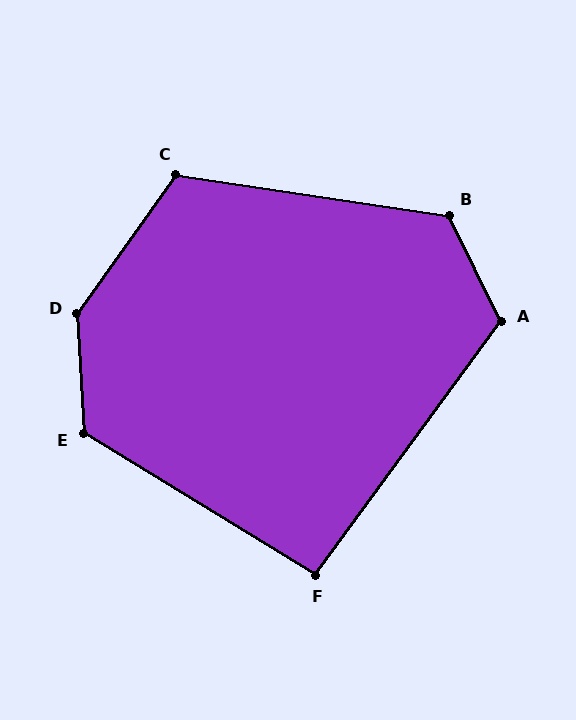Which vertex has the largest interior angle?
D, at approximately 141 degrees.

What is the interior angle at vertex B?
Approximately 125 degrees (obtuse).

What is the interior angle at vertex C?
Approximately 117 degrees (obtuse).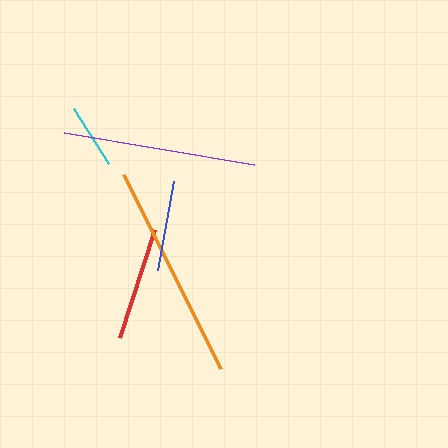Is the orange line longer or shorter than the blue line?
The orange line is longer than the blue line.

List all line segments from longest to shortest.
From longest to shortest: orange, purple, red, blue, cyan.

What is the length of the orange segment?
The orange segment is approximately 217 pixels long.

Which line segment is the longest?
The orange line is the longest at approximately 217 pixels.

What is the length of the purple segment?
The purple segment is approximately 192 pixels long.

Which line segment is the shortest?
The cyan line is the shortest at approximately 65 pixels.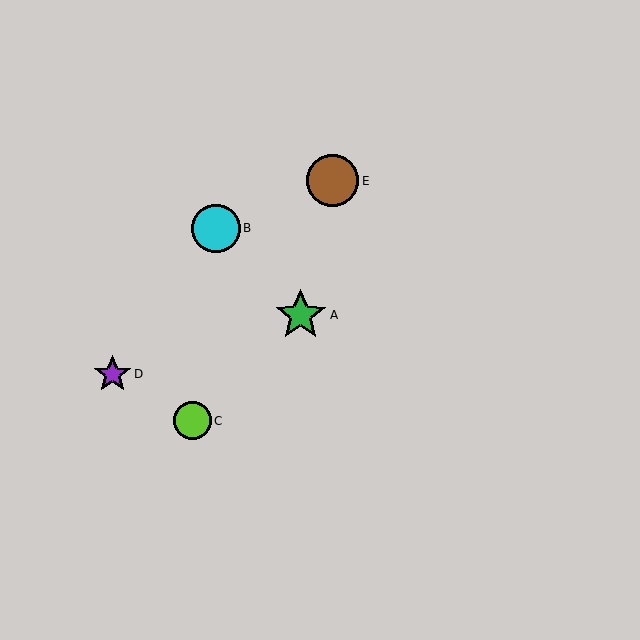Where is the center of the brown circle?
The center of the brown circle is at (333, 181).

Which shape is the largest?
The brown circle (labeled E) is the largest.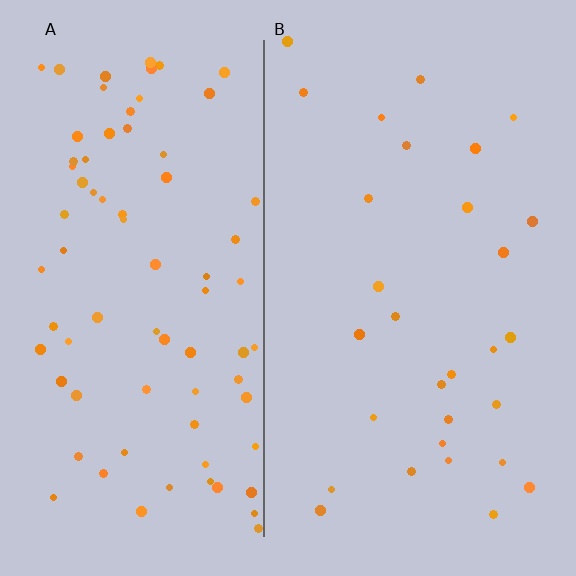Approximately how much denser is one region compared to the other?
Approximately 2.6× — region A over region B.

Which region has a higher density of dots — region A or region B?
A (the left).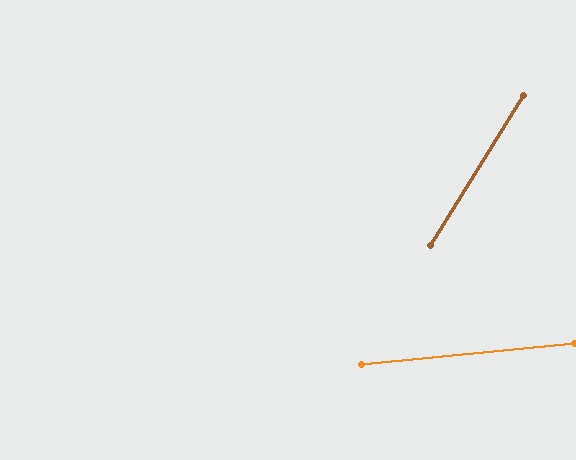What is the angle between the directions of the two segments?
Approximately 53 degrees.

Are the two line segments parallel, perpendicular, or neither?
Neither parallel nor perpendicular — they differ by about 53°.